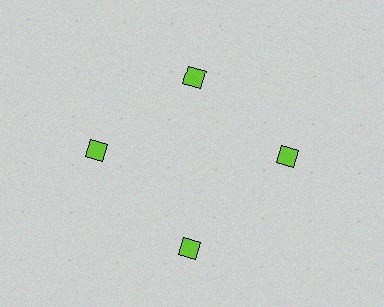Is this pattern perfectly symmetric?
No. The 4 lime squares are arranged in a ring, but one element near the 12 o'clock position is pulled inward toward the center, breaking the 4-fold rotational symmetry.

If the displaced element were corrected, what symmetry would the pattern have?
It would have 4-fold rotational symmetry — the pattern would map onto itself every 90 degrees.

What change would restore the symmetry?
The symmetry would be restored by moving it outward, back onto the ring so that all 4 squares sit at equal angles and equal distance from the center.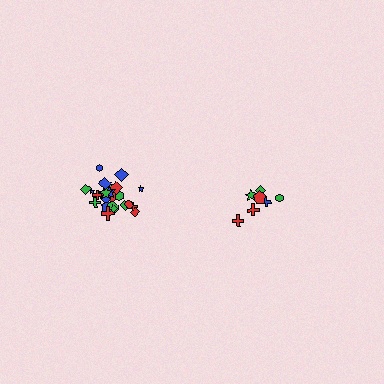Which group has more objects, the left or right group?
The left group.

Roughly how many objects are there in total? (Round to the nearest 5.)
Roughly 30 objects in total.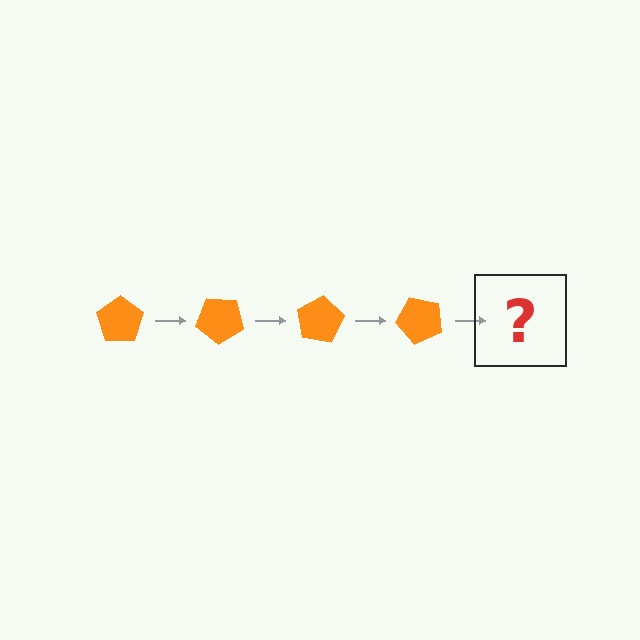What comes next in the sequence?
The next element should be an orange pentagon rotated 160 degrees.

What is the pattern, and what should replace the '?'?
The pattern is that the pentagon rotates 40 degrees each step. The '?' should be an orange pentagon rotated 160 degrees.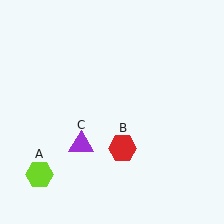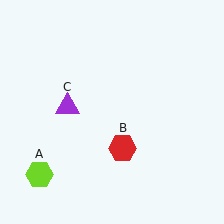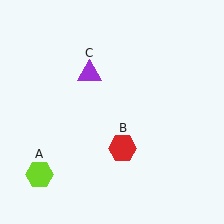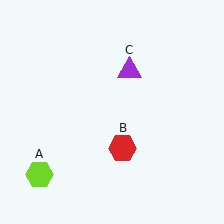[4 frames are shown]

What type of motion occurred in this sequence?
The purple triangle (object C) rotated clockwise around the center of the scene.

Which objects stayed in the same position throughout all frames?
Lime hexagon (object A) and red hexagon (object B) remained stationary.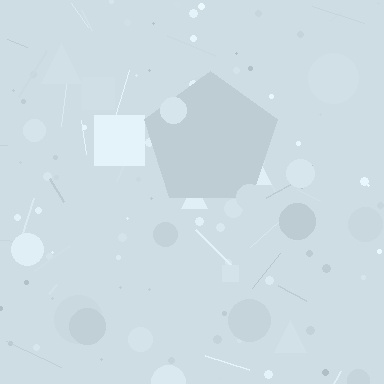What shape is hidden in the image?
A pentagon is hidden in the image.